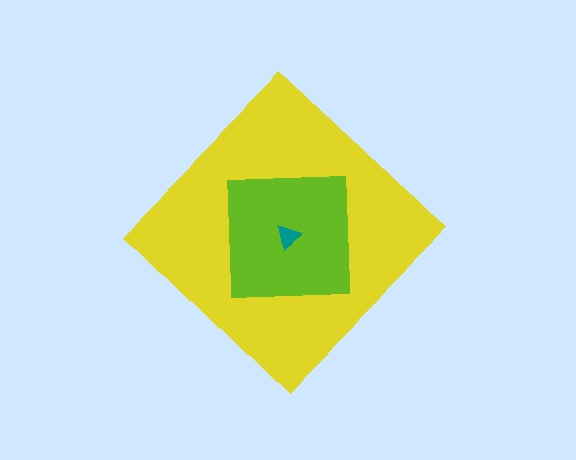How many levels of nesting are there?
3.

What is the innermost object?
The teal triangle.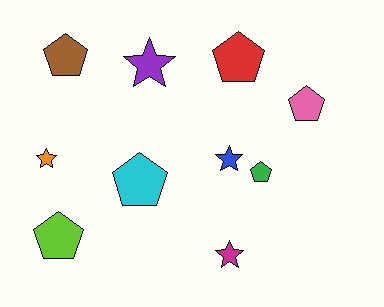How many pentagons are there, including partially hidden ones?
There are 6 pentagons.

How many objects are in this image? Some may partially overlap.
There are 10 objects.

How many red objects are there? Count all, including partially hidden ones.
There is 1 red object.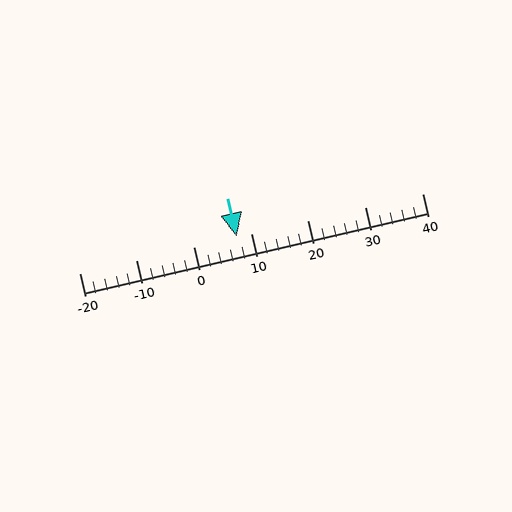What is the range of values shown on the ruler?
The ruler shows values from -20 to 40.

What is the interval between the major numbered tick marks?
The major tick marks are spaced 10 units apart.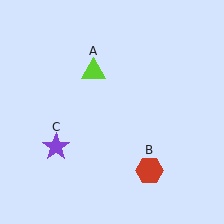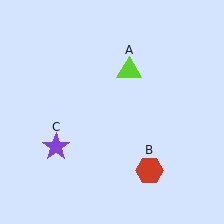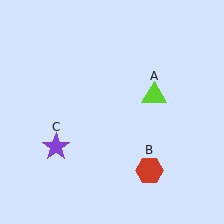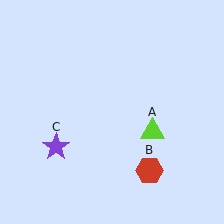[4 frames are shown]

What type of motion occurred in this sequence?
The lime triangle (object A) rotated clockwise around the center of the scene.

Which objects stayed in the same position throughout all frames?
Red hexagon (object B) and purple star (object C) remained stationary.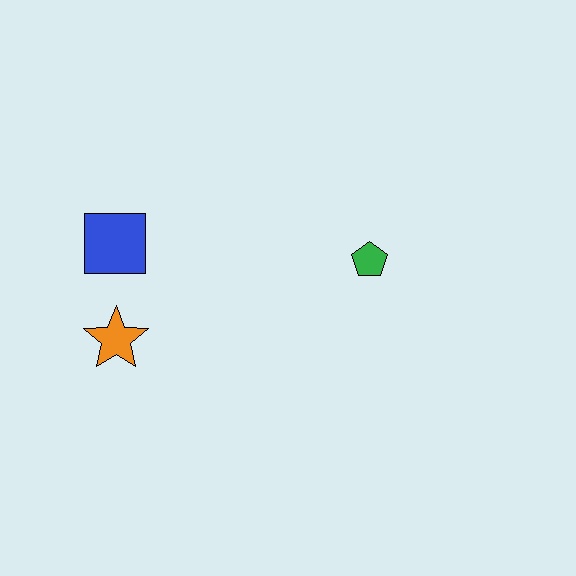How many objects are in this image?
There are 3 objects.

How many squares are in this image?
There is 1 square.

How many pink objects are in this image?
There are no pink objects.